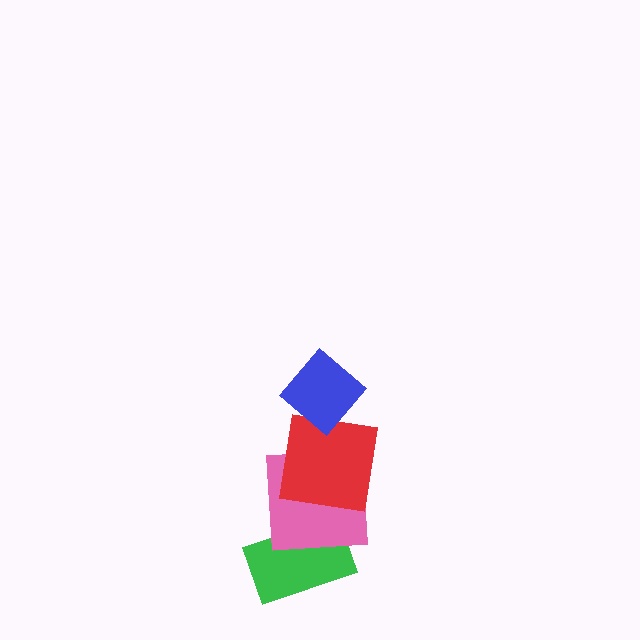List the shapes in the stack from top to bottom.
From top to bottom: the blue diamond, the red square, the pink square, the green rectangle.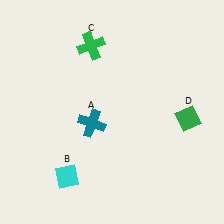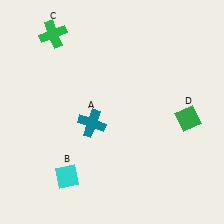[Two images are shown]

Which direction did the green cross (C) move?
The green cross (C) moved left.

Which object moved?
The green cross (C) moved left.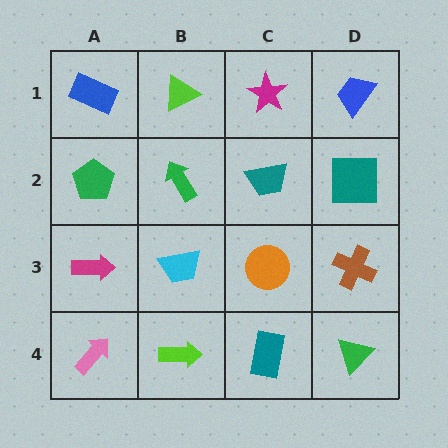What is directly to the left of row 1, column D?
A magenta star.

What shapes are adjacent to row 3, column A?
A green pentagon (row 2, column A), a pink arrow (row 4, column A), a cyan trapezoid (row 3, column B).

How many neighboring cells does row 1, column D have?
2.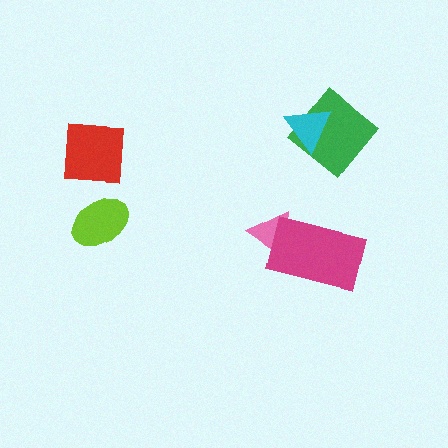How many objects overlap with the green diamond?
1 object overlaps with the green diamond.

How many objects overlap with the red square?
0 objects overlap with the red square.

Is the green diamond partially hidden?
Yes, it is partially covered by another shape.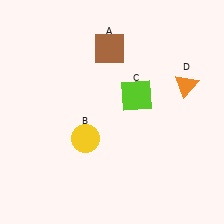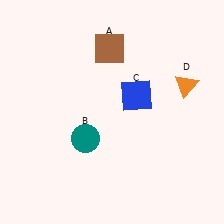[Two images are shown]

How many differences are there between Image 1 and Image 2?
There are 2 differences between the two images.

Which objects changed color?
B changed from yellow to teal. C changed from lime to blue.